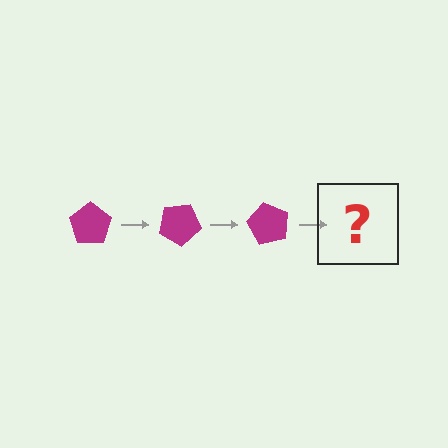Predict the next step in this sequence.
The next step is a magenta pentagon rotated 90 degrees.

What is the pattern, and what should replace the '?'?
The pattern is that the pentagon rotates 30 degrees each step. The '?' should be a magenta pentagon rotated 90 degrees.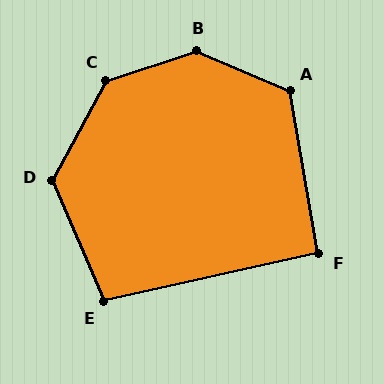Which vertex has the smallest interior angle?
F, at approximately 93 degrees.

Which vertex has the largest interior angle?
B, at approximately 139 degrees.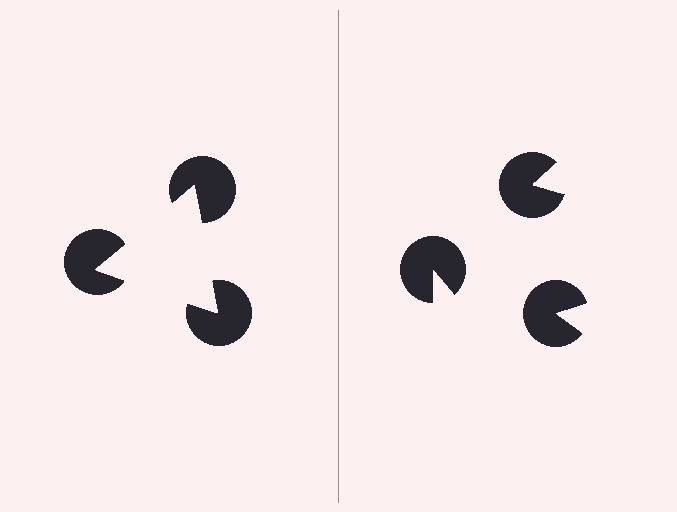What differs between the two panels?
The pac-man discs are positioned identically on both sides; only the wedge orientations differ. On the left they align to a triangle; on the right they are misaligned.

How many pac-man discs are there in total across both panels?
6 — 3 on each side.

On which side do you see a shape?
An illusory triangle appears on the left side. On the right side the wedge cuts are rotated, so no coherent shape forms.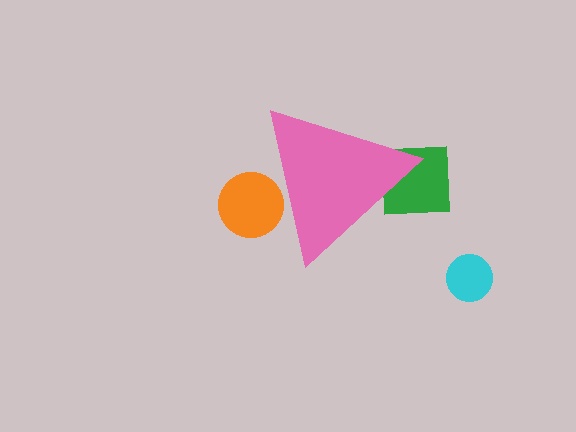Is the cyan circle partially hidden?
No, the cyan circle is fully visible.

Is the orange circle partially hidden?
Yes, the orange circle is partially hidden behind the pink triangle.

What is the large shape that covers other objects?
A pink triangle.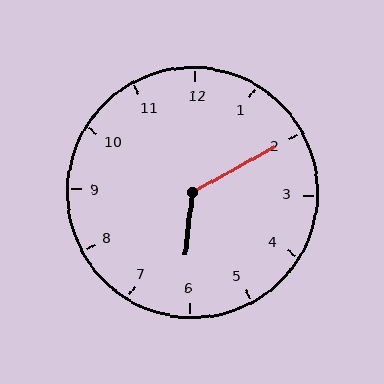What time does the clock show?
6:10.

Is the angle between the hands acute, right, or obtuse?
It is obtuse.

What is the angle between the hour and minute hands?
Approximately 125 degrees.